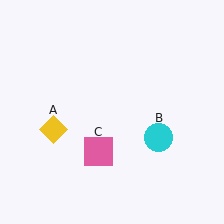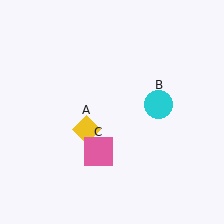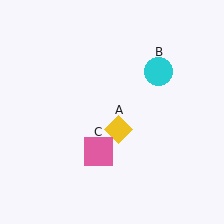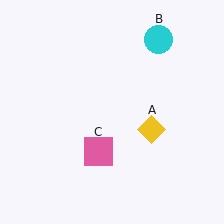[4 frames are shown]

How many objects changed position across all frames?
2 objects changed position: yellow diamond (object A), cyan circle (object B).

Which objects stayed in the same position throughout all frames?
Pink square (object C) remained stationary.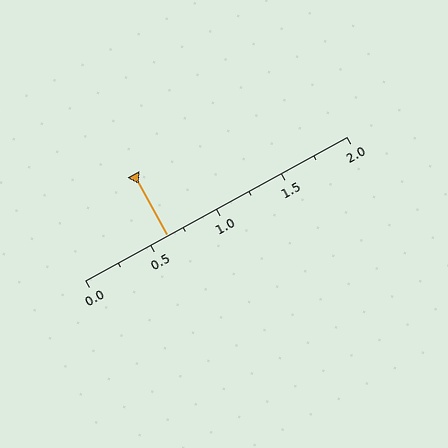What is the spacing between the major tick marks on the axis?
The major ticks are spaced 0.5 apart.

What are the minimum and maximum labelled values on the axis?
The axis runs from 0.0 to 2.0.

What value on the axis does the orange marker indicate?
The marker indicates approximately 0.62.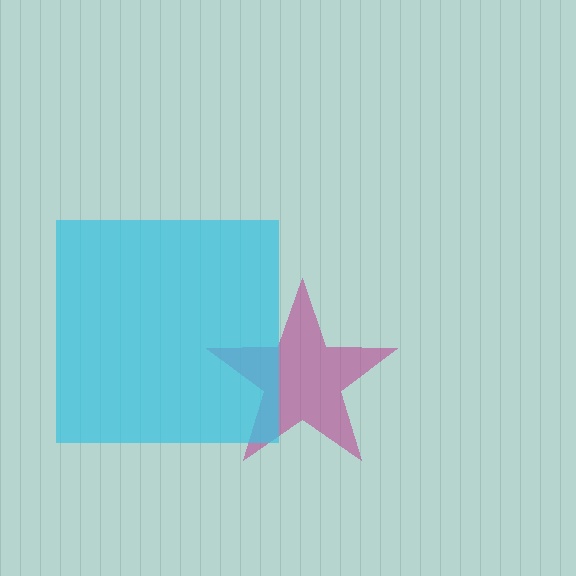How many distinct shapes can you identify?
There are 2 distinct shapes: a magenta star, a cyan square.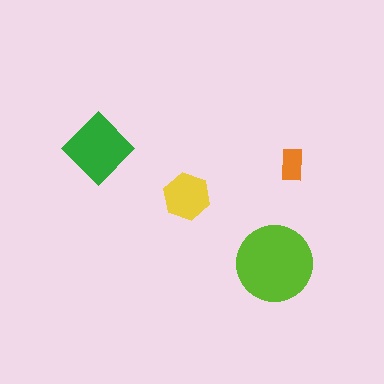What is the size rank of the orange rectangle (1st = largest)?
4th.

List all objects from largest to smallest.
The lime circle, the green diamond, the yellow hexagon, the orange rectangle.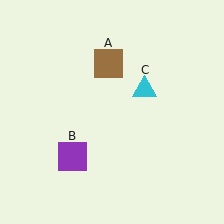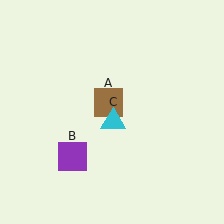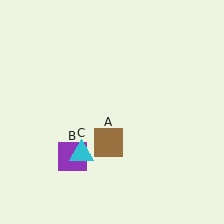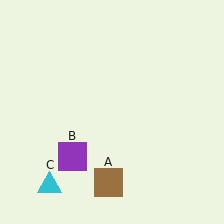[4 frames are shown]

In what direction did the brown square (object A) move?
The brown square (object A) moved down.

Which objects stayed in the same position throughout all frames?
Purple square (object B) remained stationary.